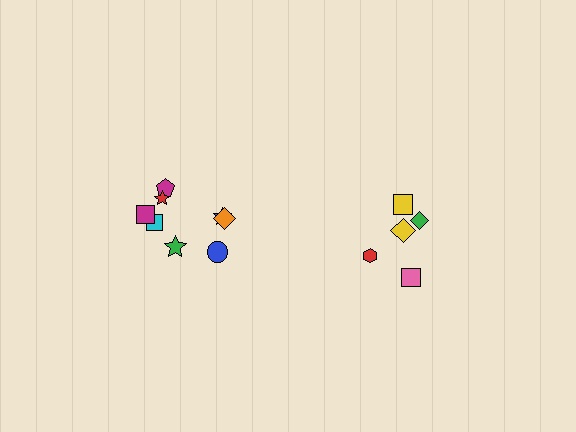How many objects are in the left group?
There are 8 objects.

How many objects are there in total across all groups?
There are 13 objects.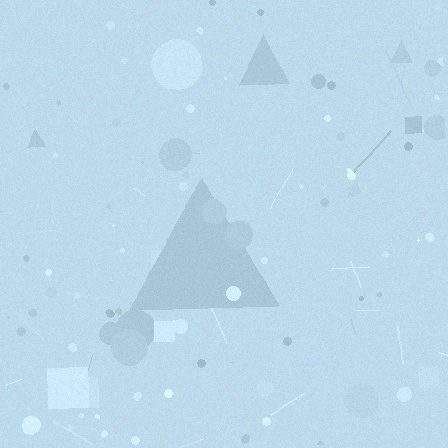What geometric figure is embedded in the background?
A triangle is embedded in the background.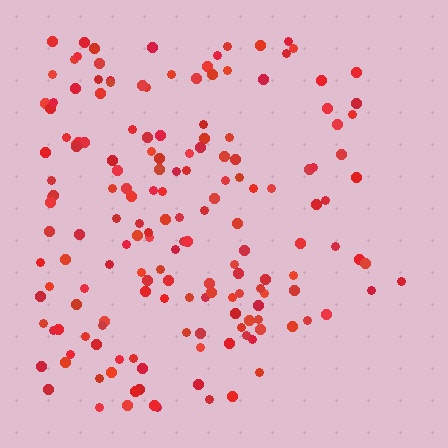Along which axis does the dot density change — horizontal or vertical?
Horizontal.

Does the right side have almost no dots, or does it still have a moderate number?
Still a moderate number, just noticeably fewer than the left.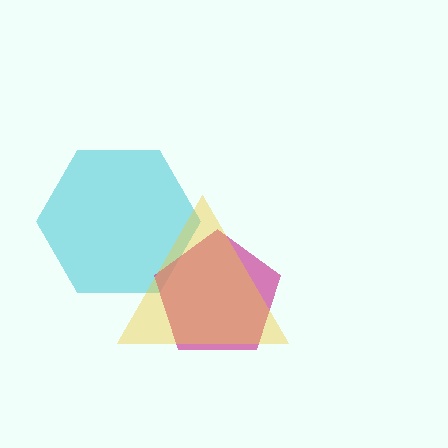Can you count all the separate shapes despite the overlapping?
Yes, there are 3 separate shapes.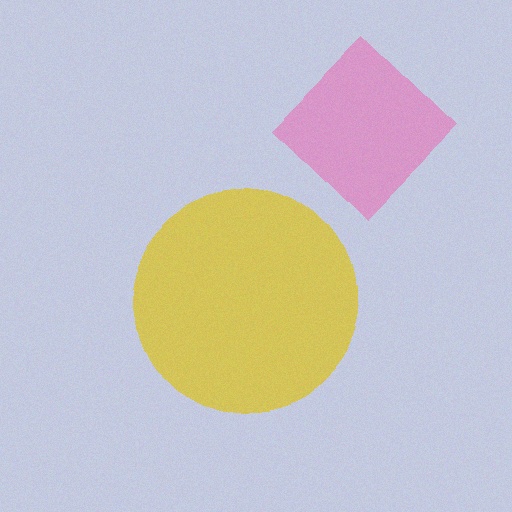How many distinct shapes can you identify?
There are 2 distinct shapes: a yellow circle, a pink diamond.